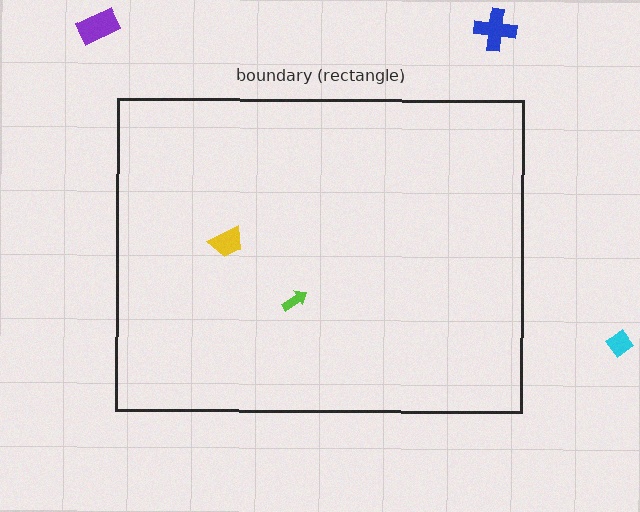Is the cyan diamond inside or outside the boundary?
Outside.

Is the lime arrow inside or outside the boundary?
Inside.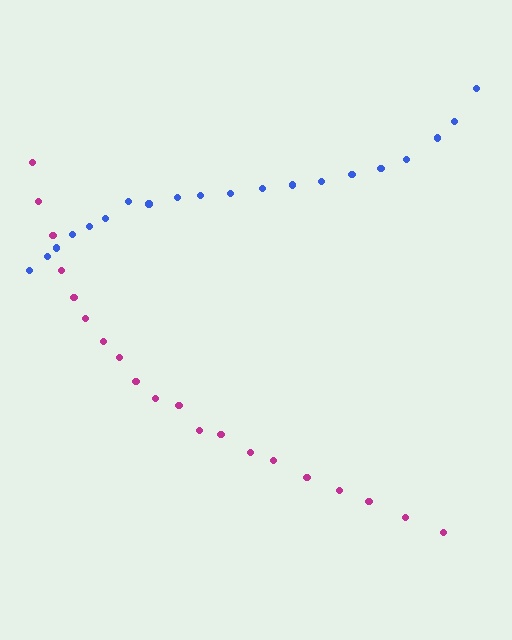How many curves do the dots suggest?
There are 2 distinct paths.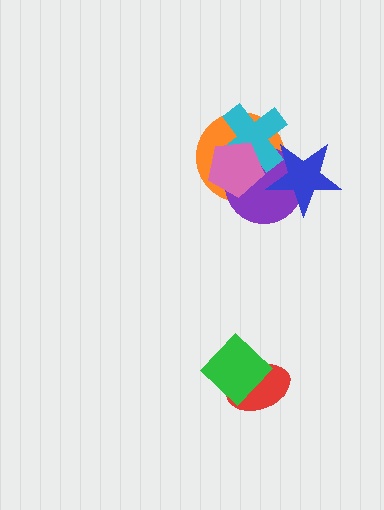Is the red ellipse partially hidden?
Yes, it is partially covered by another shape.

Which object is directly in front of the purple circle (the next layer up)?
The blue star is directly in front of the purple circle.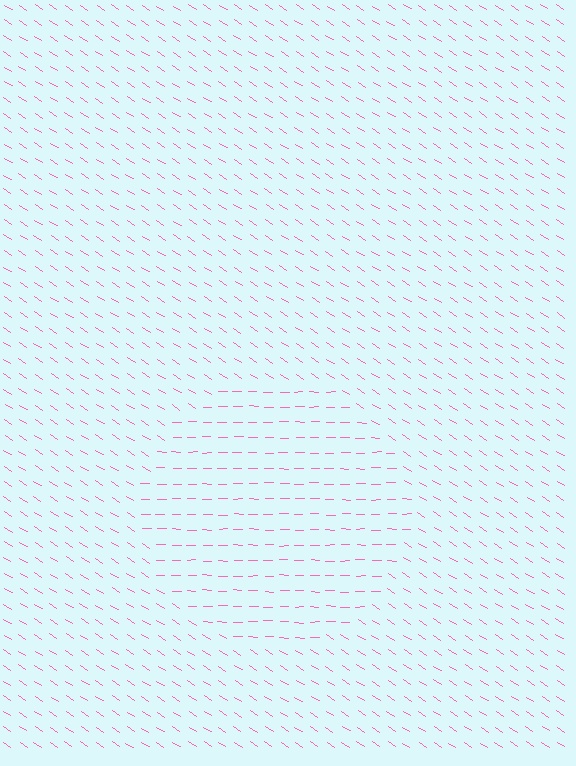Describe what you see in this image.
The image is filled with small pink line segments. A circle region in the image has lines oriented differently from the surrounding lines, creating a visible texture boundary.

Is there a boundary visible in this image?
Yes, there is a texture boundary formed by a change in line orientation.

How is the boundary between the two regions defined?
The boundary is defined purely by a change in line orientation (approximately 32 degrees difference). All lines are the same color and thickness.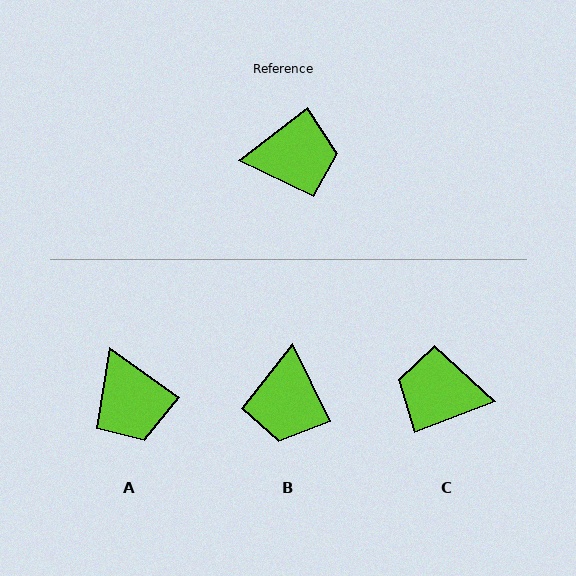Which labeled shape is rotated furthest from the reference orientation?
C, about 163 degrees away.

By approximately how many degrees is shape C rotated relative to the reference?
Approximately 163 degrees counter-clockwise.